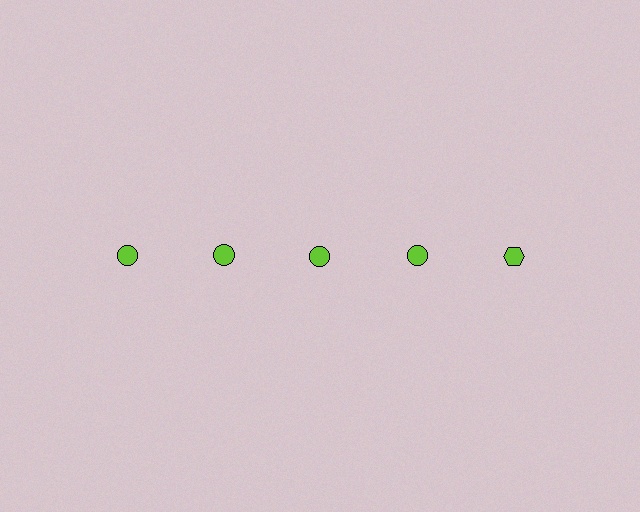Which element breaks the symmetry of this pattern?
The lime hexagon in the top row, rightmost column breaks the symmetry. All other shapes are lime circles.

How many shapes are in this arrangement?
There are 5 shapes arranged in a grid pattern.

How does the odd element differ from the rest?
It has a different shape: hexagon instead of circle.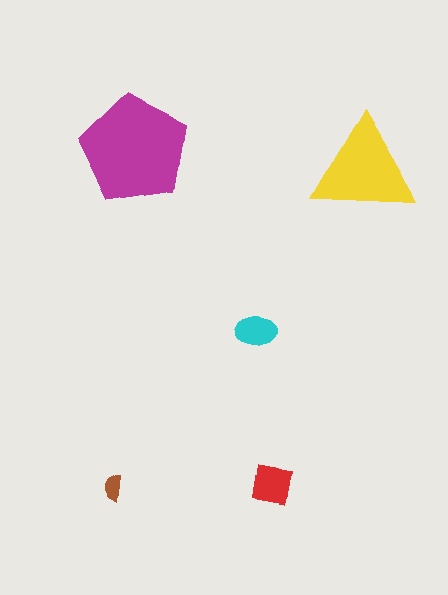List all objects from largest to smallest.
The magenta pentagon, the yellow triangle, the red square, the cyan ellipse, the brown semicircle.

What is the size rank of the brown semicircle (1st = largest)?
5th.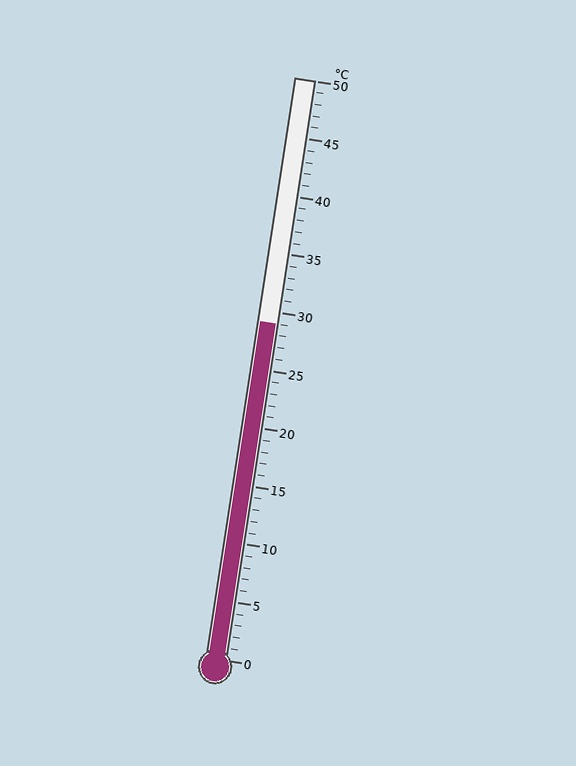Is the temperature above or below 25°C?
The temperature is above 25°C.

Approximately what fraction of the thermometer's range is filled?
The thermometer is filled to approximately 60% of its range.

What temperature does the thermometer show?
The thermometer shows approximately 29°C.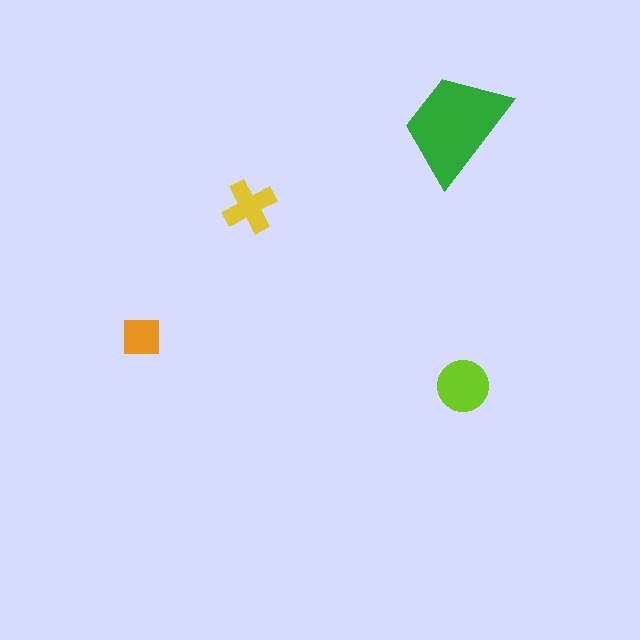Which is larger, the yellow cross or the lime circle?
The lime circle.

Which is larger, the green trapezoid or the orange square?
The green trapezoid.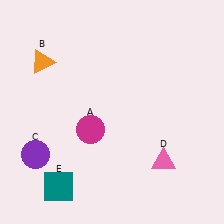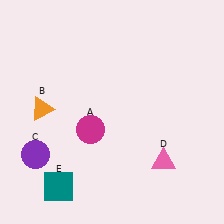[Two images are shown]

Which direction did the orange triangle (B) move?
The orange triangle (B) moved down.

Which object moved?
The orange triangle (B) moved down.